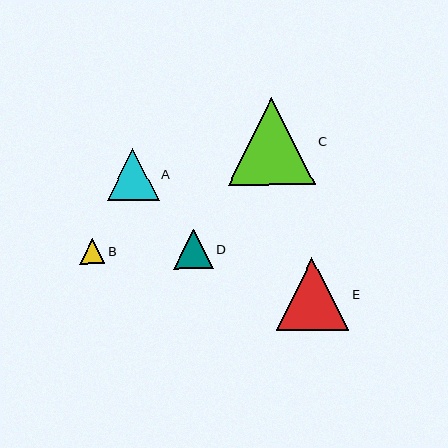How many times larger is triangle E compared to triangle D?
Triangle E is approximately 1.8 times the size of triangle D.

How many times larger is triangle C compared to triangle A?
Triangle C is approximately 1.7 times the size of triangle A.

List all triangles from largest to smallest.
From largest to smallest: C, E, A, D, B.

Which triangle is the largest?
Triangle C is the largest with a size of approximately 87 pixels.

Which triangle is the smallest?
Triangle B is the smallest with a size of approximately 25 pixels.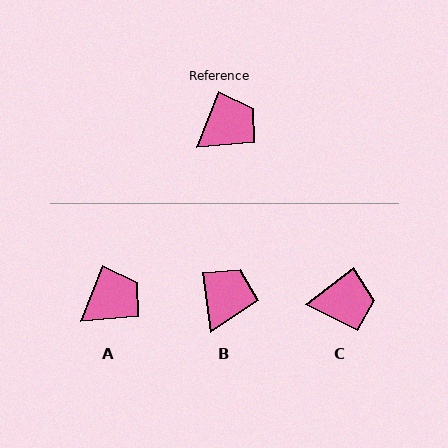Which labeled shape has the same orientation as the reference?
A.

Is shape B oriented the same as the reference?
No, it is off by about 29 degrees.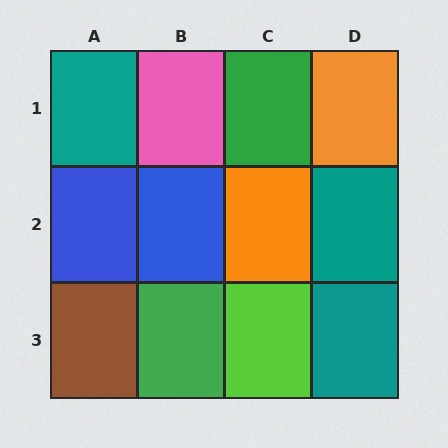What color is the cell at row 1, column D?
Orange.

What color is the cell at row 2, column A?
Blue.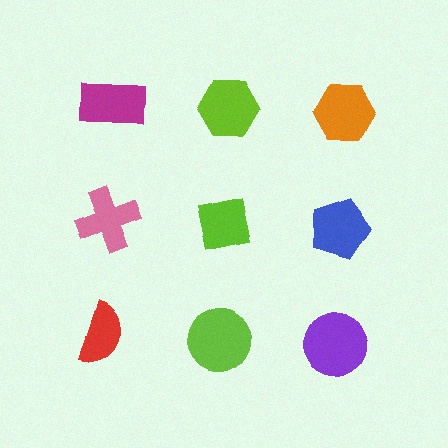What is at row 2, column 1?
A pink cross.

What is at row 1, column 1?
A magenta rectangle.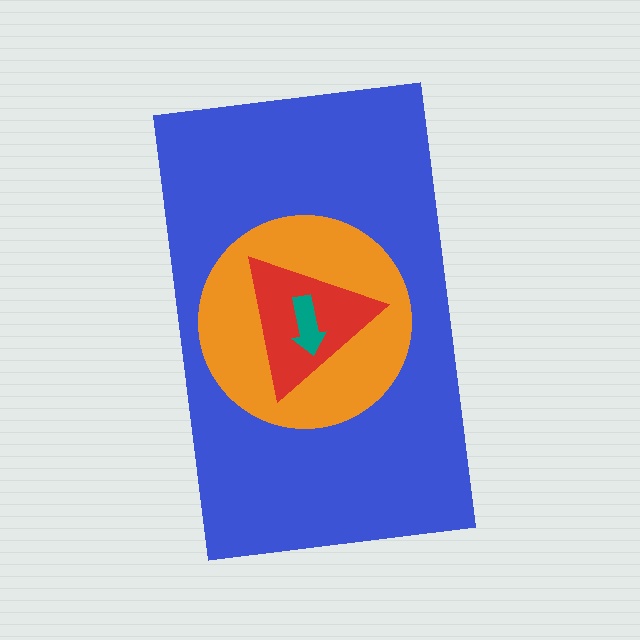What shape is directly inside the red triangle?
The teal arrow.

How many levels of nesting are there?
4.